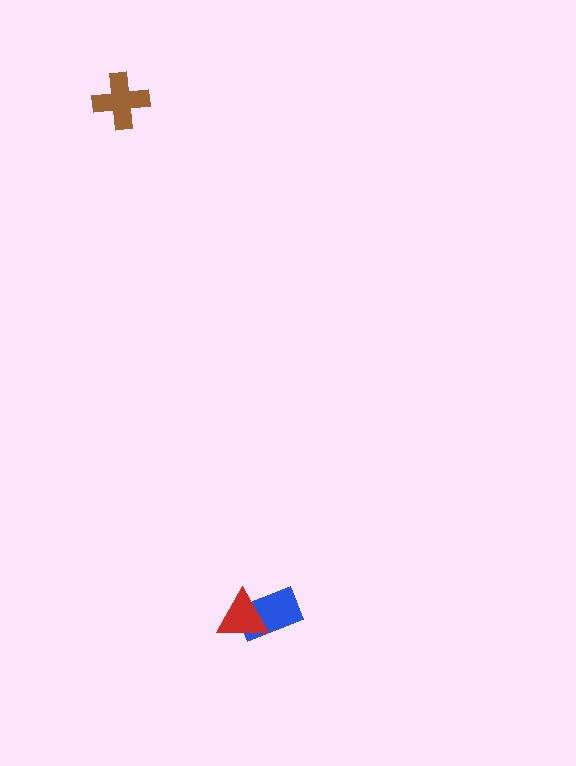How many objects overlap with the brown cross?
0 objects overlap with the brown cross.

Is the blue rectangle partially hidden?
Yes, it is partially covered by another shape.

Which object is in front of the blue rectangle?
The red triangle is in front of the blue rectangle.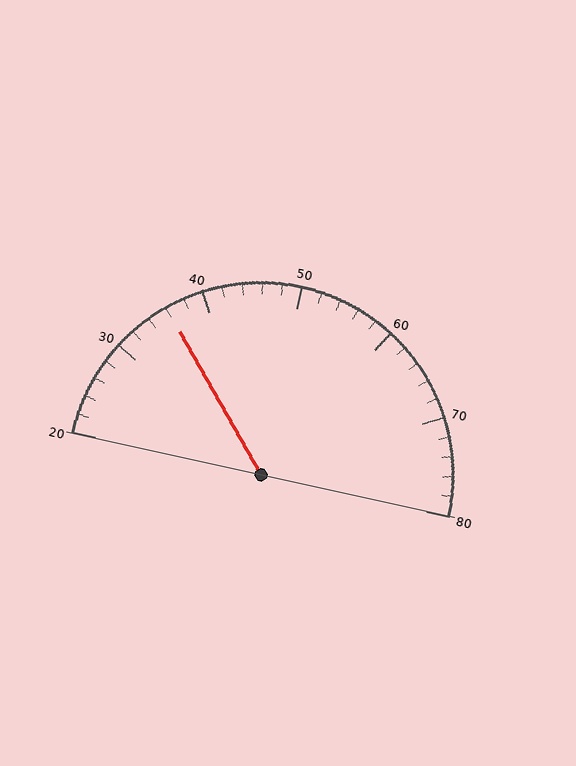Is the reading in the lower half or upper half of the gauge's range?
The reading is in the lower half of the range (20 to 80).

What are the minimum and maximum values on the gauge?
The gauge ranges from 20 to 80.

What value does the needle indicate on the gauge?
The needle indicates approximately 36.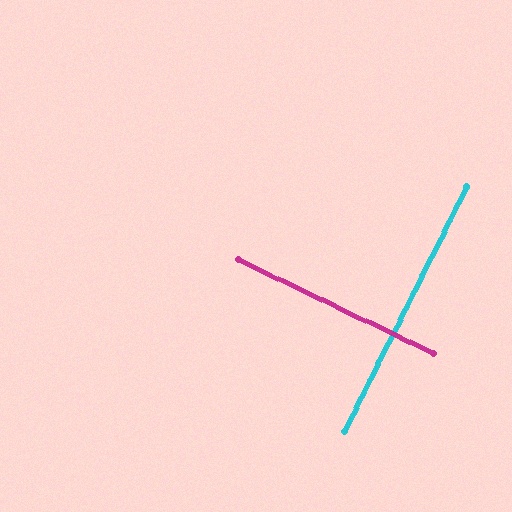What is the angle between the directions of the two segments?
Approximately 89 degrees.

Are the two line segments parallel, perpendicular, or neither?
Perpendicular — they meet at approximately 89°.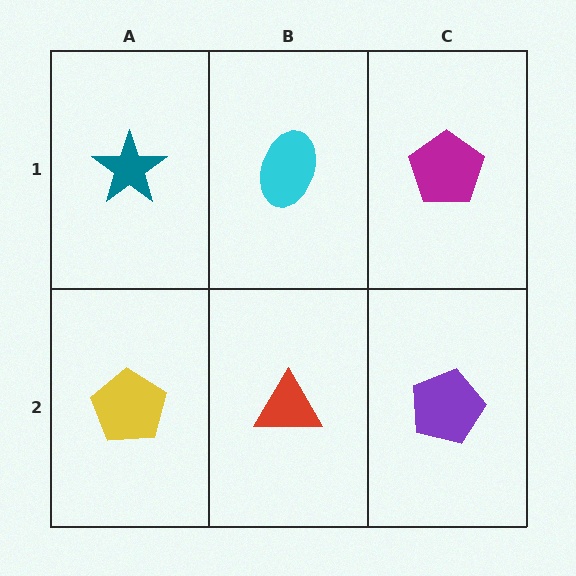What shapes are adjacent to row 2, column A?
A teal star (row 1, column A), a red triangle (row 2, column B).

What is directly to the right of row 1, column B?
A magenta pentagon.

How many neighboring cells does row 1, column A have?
2.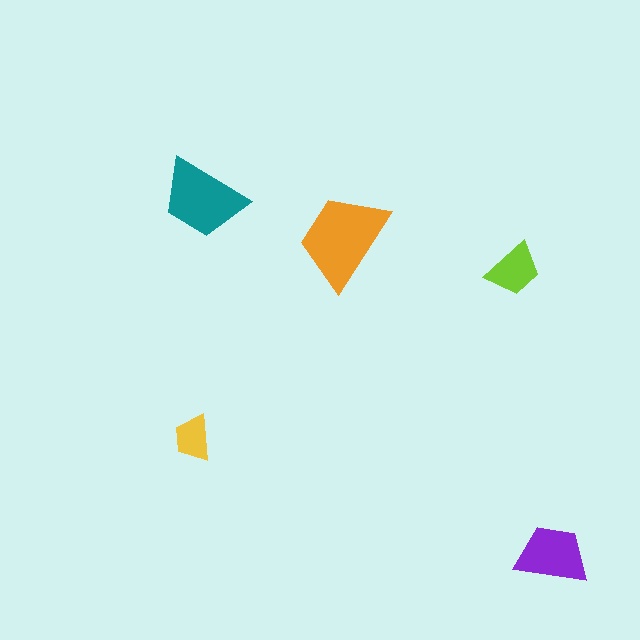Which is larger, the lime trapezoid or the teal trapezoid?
The teal one.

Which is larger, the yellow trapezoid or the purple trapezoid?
The purple one.